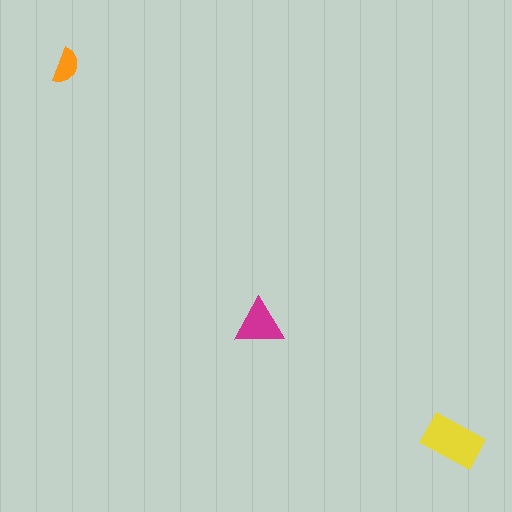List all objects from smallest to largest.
The orange semicircle, the magenta triangle, the yellow rectangle.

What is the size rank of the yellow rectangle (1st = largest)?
1st.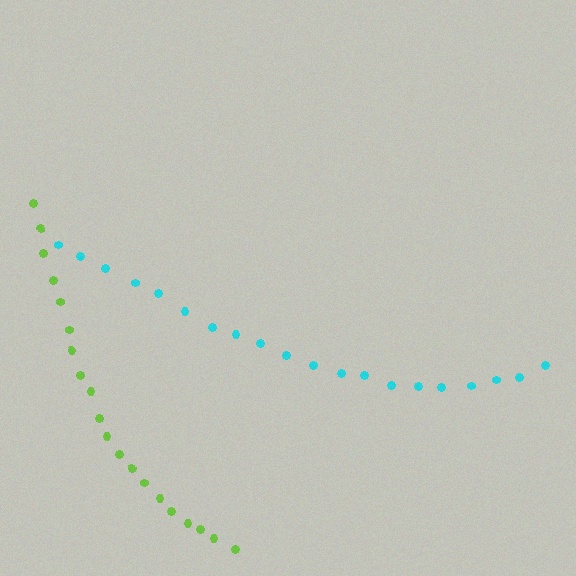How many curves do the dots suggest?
There are 2 distinct paths.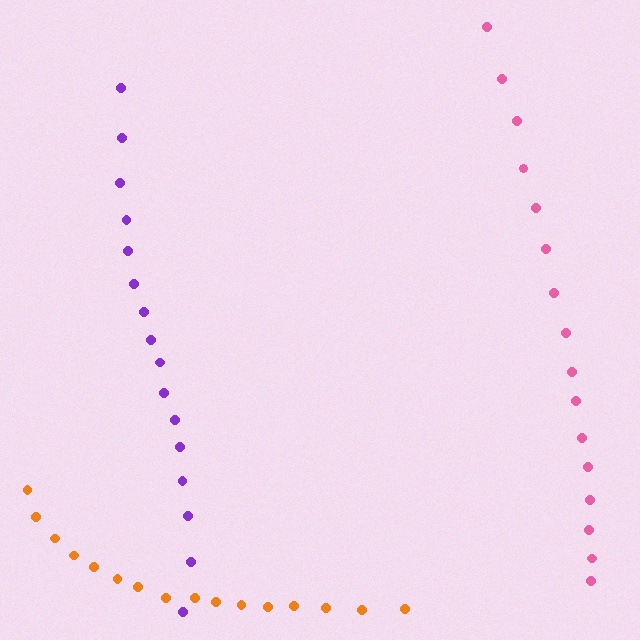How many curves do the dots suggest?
There are 3 distinct paths.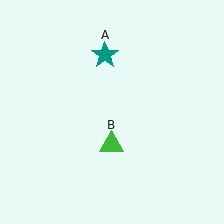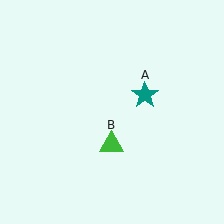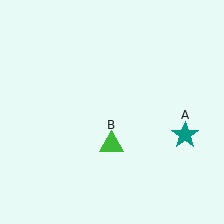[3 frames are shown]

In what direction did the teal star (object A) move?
The teal star (object A) moved down and to the right.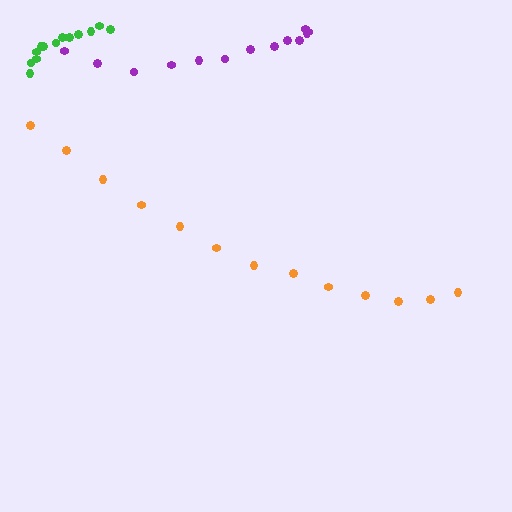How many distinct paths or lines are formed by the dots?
There are 3 distinct paths.